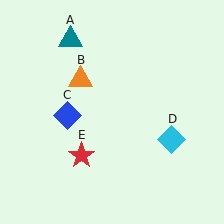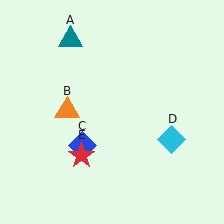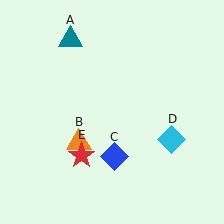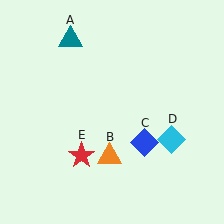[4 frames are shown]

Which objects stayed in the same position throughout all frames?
Teal triangle (object A) and cyan diamond (object D) and red star (object E) remained stationary.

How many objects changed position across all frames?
2 objects changed position: orange triangle (object B), blue diamond (object C).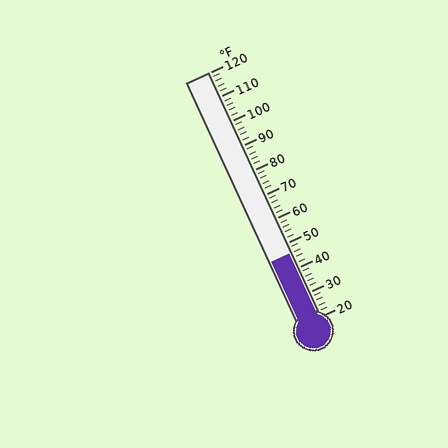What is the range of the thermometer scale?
The thermometer scale ranges from 20°F to 120°F.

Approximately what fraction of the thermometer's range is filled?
The thermometer is filled to approximately 25% of its range.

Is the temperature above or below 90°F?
The temperature is below 90°F.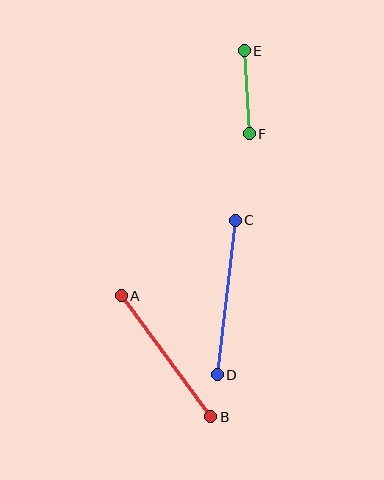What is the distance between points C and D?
The distance is approximately 156 pixels.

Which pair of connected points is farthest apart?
Points C and D are farthest apart.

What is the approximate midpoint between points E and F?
The midpoint is at approximately (247, 92) pixels.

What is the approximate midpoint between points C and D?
The midpoint is at approximately (226, 297) pixels.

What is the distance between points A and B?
The distance is approximately 150 pixels.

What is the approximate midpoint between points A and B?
The midpoint is at approximately (166, 356) pixels.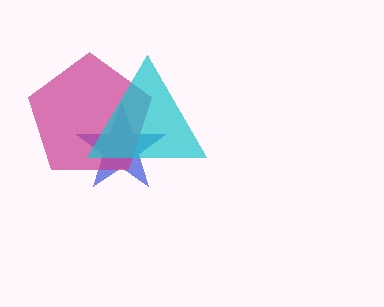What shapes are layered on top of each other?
The layered shapes are: a blue star, a magenta pentagon, a cyan triangle.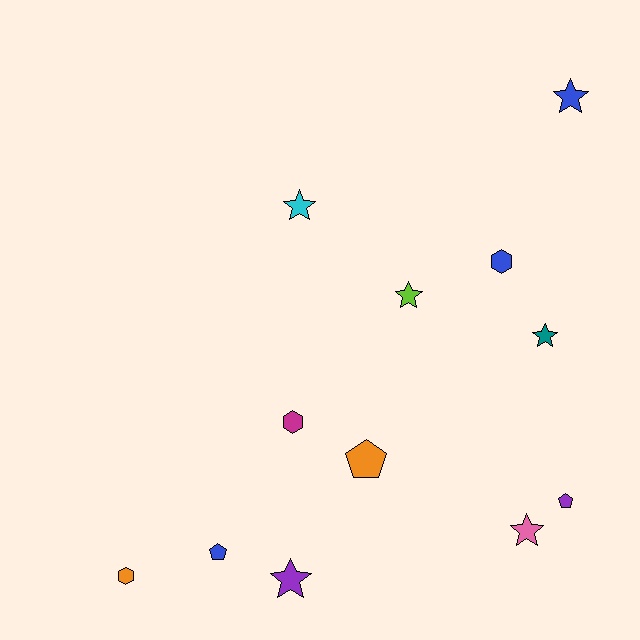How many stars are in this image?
There are 6 stars.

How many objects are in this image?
There are 12 objects.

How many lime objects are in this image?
There is 1 lime object.